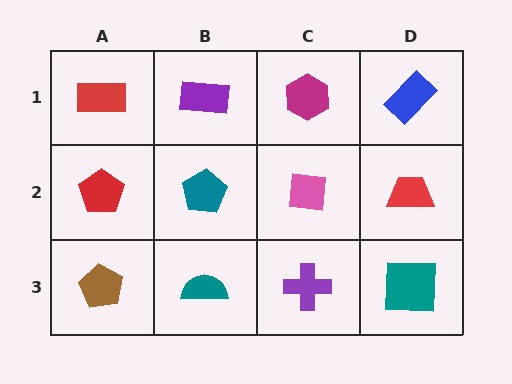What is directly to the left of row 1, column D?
A magenta hexagon.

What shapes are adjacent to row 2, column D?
A blue rectangle (row 1, column D), a teal square (row 3, column D), a pink square (row 2, column C).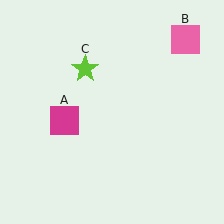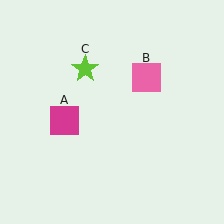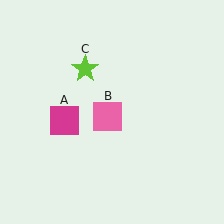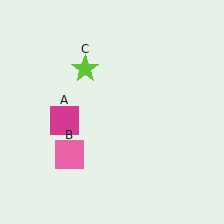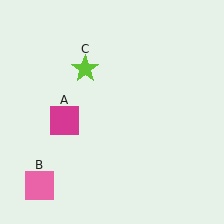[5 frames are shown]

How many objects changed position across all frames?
1 object changed position: pink square (object B).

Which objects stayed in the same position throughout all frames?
Magenta square (object A) and lime star (object C) remained stationary.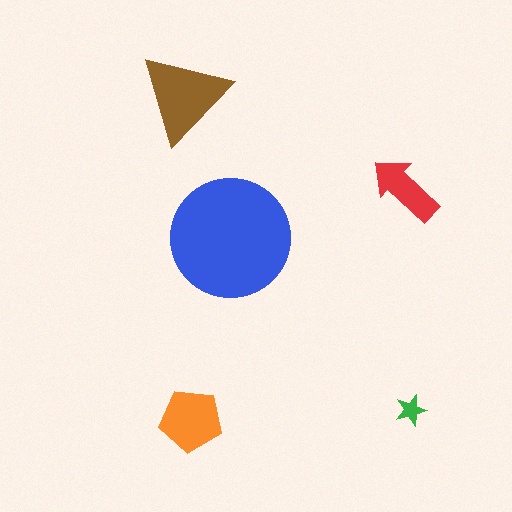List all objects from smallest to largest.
The green star, the red arrow, the orange pentagon, the brown triangle, the blue circle.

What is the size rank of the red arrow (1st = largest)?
4th.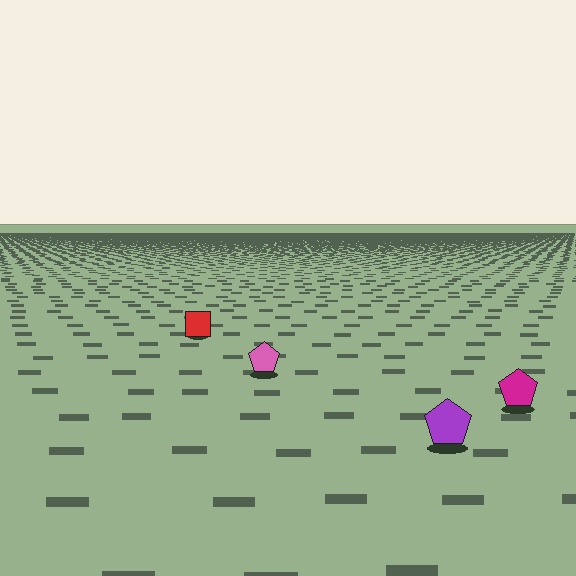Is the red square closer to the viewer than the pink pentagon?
No. The pink pentagon is closer — you can tell from the texture gradient: the ground texture is coarser near it.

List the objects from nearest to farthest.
From nearest to farthest: the purple pentagon, the magenta pentagon, the pink pentagon, the red square.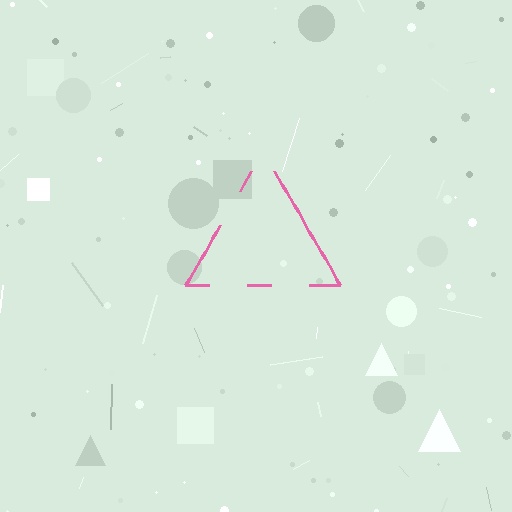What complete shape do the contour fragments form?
The contour fragments form a triangle.